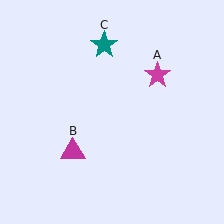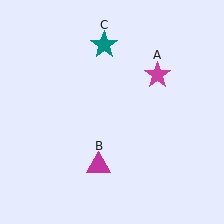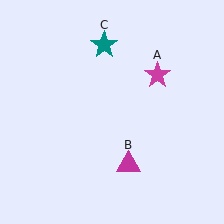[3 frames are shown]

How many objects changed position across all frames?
1 object changed position: magenta triangle (object B).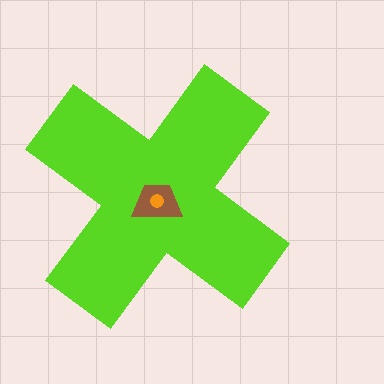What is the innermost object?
The orange circle.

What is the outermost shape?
The lime cross.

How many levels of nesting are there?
3.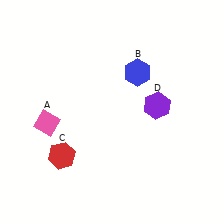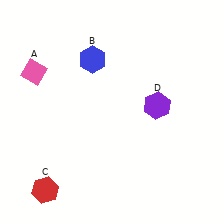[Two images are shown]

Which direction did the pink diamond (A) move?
The pink diamond (A) moved up.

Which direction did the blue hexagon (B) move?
The blue hexagon (B) moved left.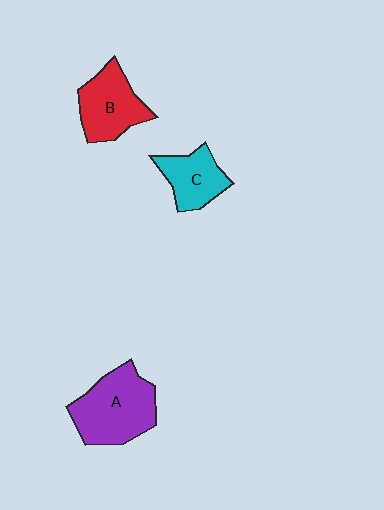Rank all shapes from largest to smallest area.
From largest to smallest: A (purple), B (red), C (cyan).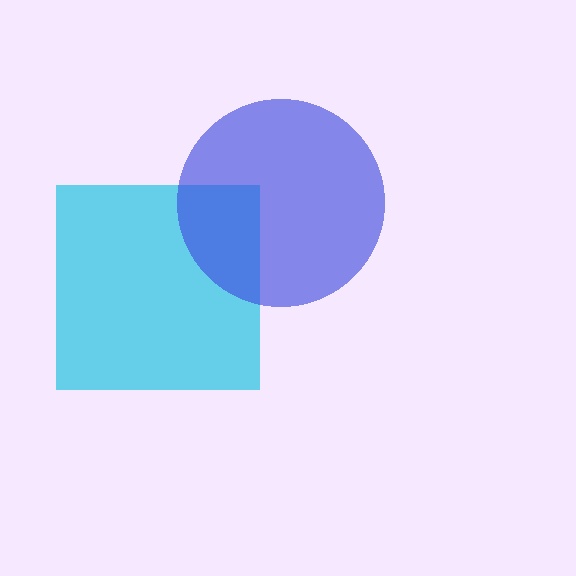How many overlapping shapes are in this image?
There are 2 overlapping shapes in the image.